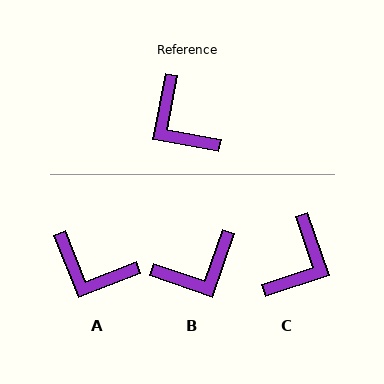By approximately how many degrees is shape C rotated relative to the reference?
Approximately 119 degrees counter-clockwise.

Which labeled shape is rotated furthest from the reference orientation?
C, about 119 degrees away.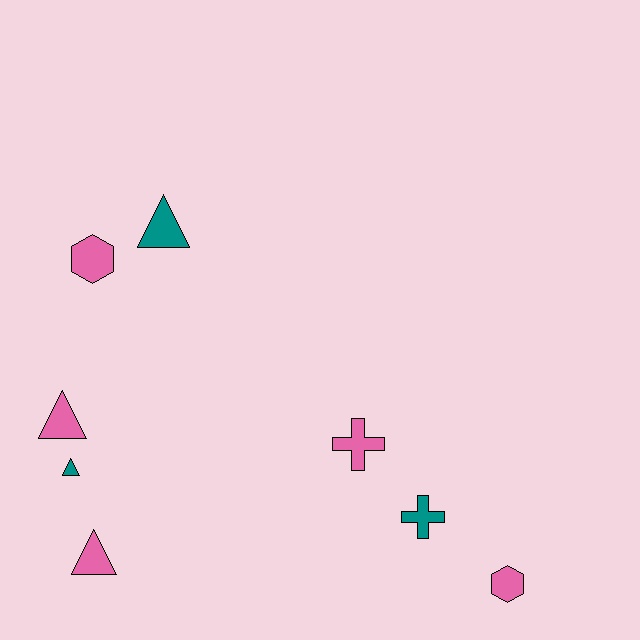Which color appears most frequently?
Pink, with 5 objects.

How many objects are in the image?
There are 8 objects.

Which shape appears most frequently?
Triangle, with 4 objects.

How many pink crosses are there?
There is 1 pink cross.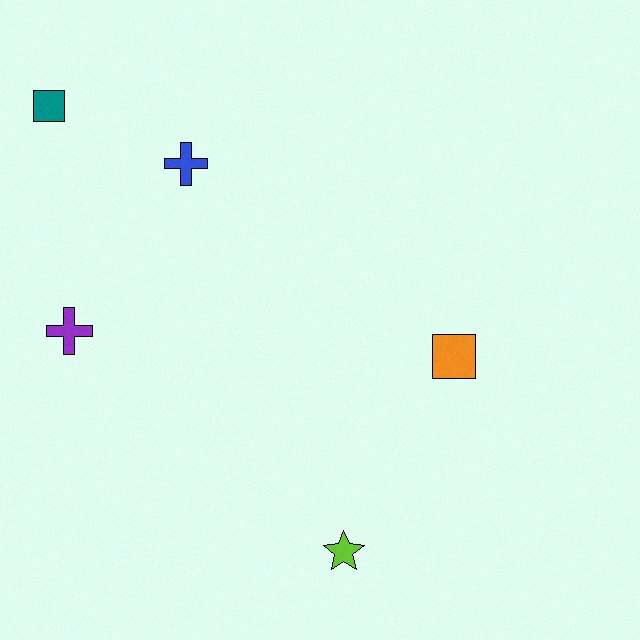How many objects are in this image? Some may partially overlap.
There are 5 objects.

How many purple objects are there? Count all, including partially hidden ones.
There is 1 purple object.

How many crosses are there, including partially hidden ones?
There are 2 crosses.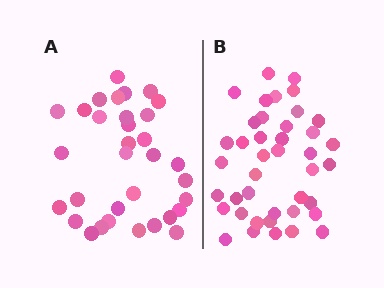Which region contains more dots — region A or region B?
Region B (the right region) has more dots.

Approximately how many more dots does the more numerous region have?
Region B has roughly 8 or so more dots than region A.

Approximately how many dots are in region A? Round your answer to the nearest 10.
About 30 dots. (The exact count is 33, which rounds to 30.)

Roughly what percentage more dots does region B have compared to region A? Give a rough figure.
About 25% more.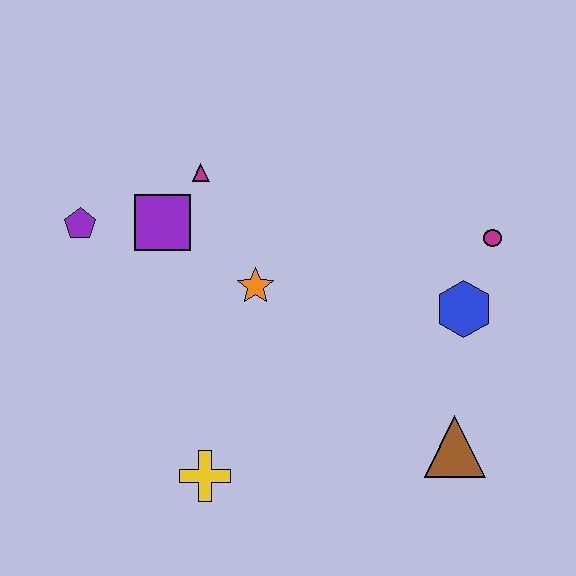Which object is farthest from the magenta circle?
The purple pentagon is farthest from the magenta circle.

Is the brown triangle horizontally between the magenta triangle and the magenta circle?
Yes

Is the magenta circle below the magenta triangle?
Yes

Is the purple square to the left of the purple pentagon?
No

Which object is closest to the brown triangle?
The blue hexagon is closest to the brown triangle.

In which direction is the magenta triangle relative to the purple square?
The magenta triangle is above the purple square.